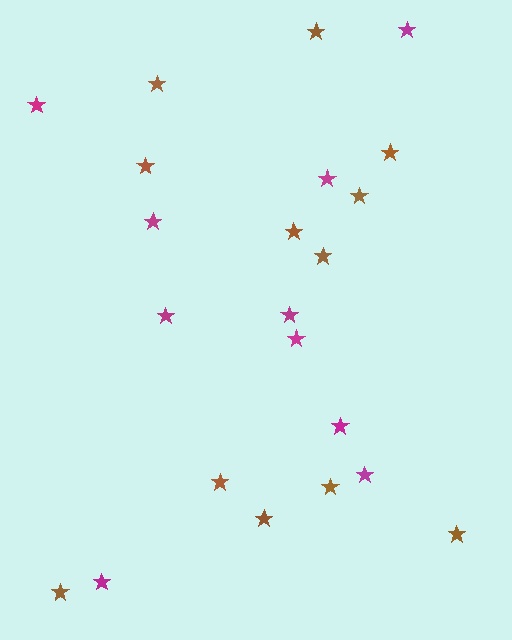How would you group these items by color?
There are 2 groups: one group of brown stars (12) and one group of magenta stars (10).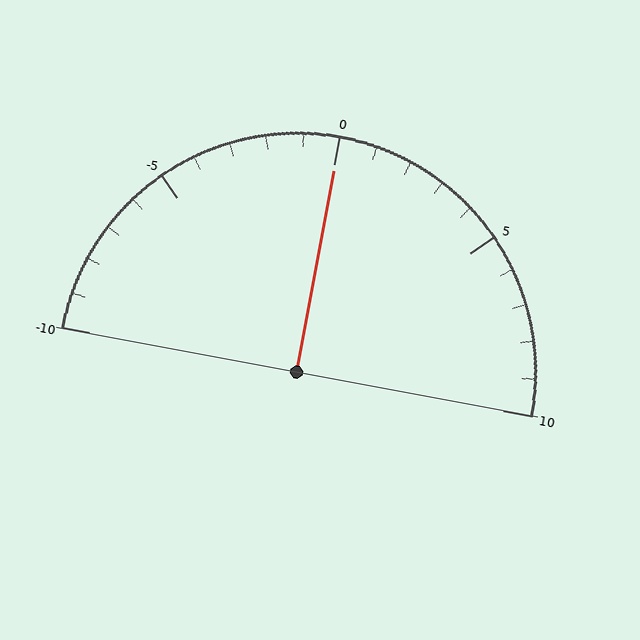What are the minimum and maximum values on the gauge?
The gauge ranges from -10 to 10.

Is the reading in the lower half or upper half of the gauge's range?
The reading is in the upper half of the range (-10 to 10).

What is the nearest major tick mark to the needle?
The nearest major tick mark is 0.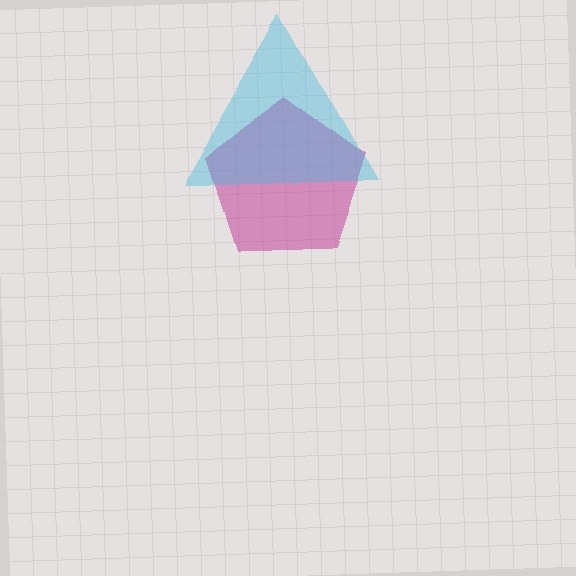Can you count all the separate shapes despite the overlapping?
Yes, there are 2 separate shapes.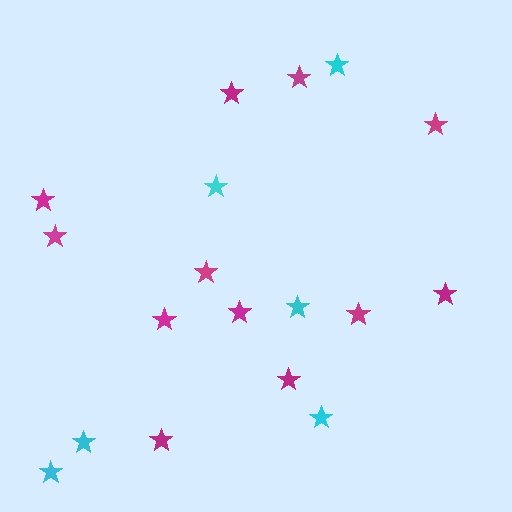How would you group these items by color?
There are 2 groups: one group of cyan stars (6) and one group of magenta stars (12).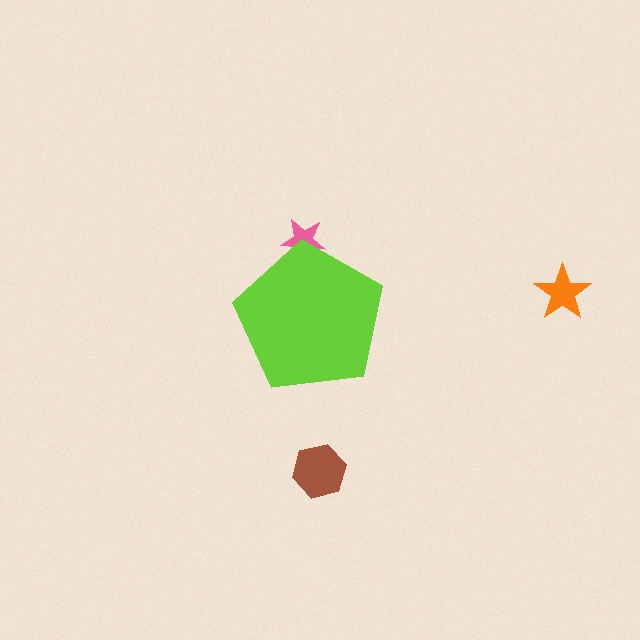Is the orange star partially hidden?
No, the orange star is fully visible.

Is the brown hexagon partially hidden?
No, the brown hexagon is fully visible.